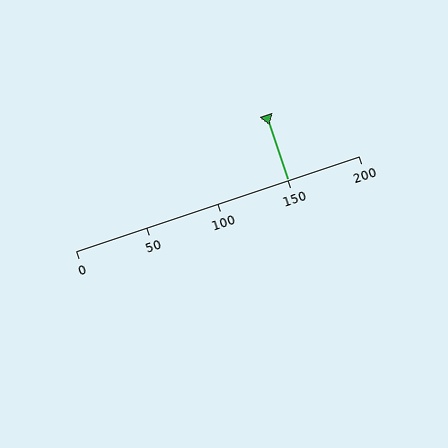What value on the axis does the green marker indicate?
The marker indicates approximately 150.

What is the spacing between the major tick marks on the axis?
The major ticks are spaced 50 apart.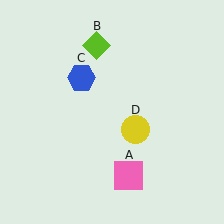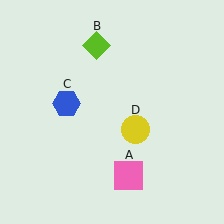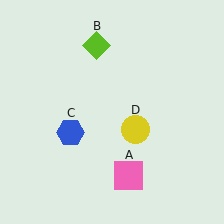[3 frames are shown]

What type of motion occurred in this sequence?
The blue hexagon (object C) rotated counterclockwise around the center of the scene.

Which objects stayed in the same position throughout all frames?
Pink square (object A) and lime diamond (object B) and yellow circle (object D) remained stationary.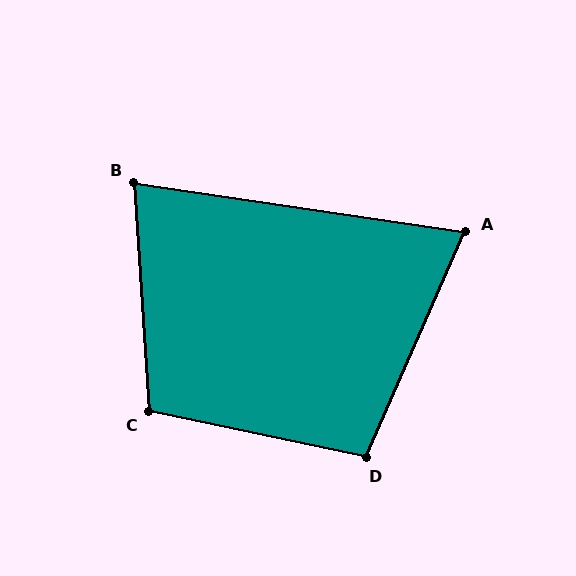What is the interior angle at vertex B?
Approximately 78 degrees (acute).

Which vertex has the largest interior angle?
C, at approximately 105 degrees.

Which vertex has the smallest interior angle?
A, at approximately 75 degrees.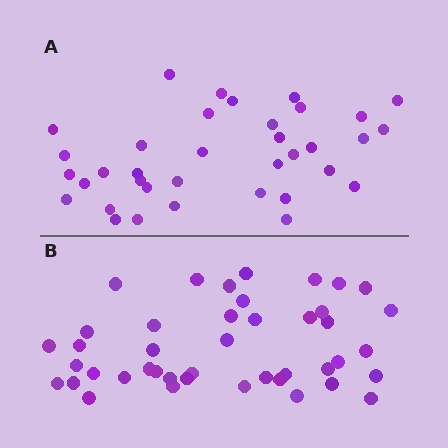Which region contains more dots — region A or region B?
Region B (the bottom region) has more dots.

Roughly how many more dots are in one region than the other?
Region B has roughly 8 or so more dots than region A.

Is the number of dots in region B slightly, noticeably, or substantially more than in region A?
Region B has only slightly more — the two regions are fairly close. The ratio is roughly 1.2 to 1.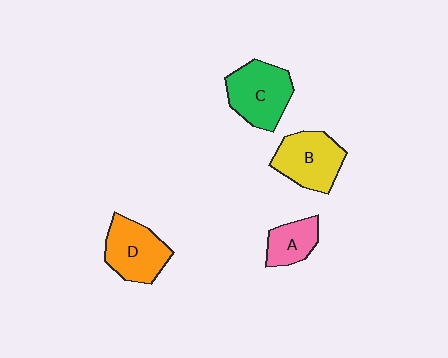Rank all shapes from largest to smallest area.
From largest to smallest: C (green), B (yellow), D (orange), A (pink).